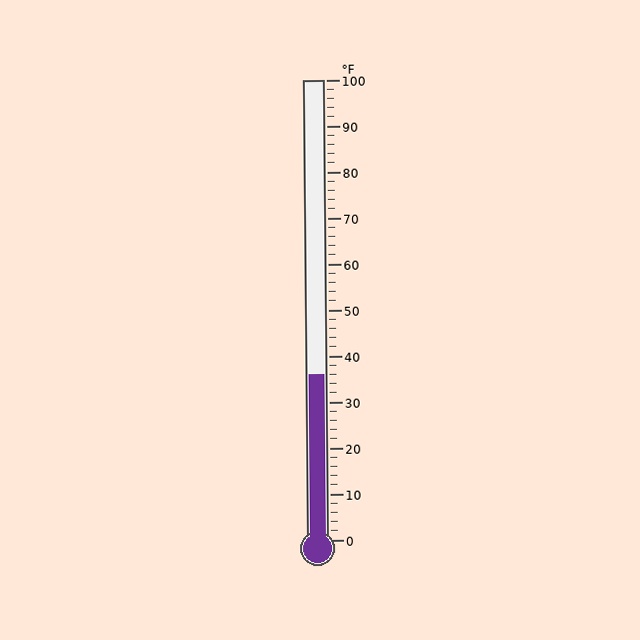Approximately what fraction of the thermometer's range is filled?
The thermometer is filled to approximately 35% of its range.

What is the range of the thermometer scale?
The thermometer scale ranges from 0°F to 100°F.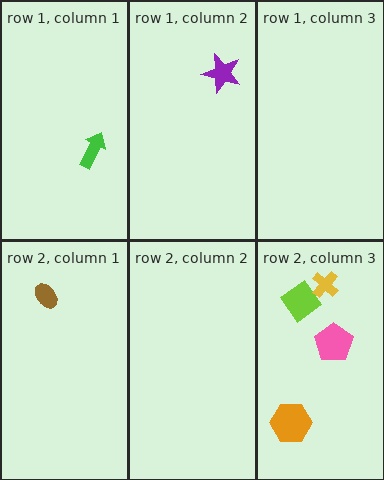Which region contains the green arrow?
The row 1, column 1 region.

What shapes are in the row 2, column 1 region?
The brown ellipse.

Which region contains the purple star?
The row 1, column 2 region.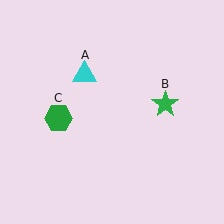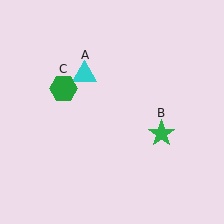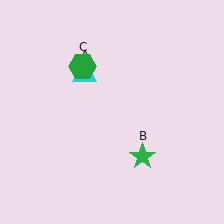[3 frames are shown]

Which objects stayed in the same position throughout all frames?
Cyan triangle (object A) remained stationary.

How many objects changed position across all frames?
2 objects changed position: green star (object B), green hexagon (object C).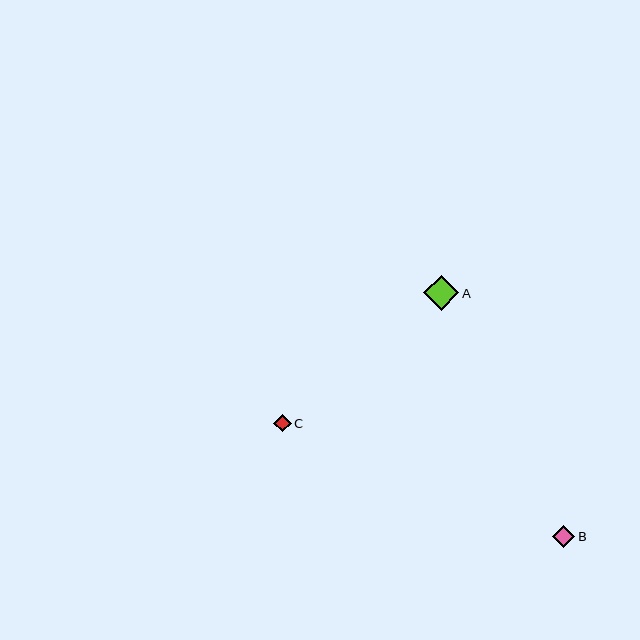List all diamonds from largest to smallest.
From largest to smallest: A, B, C.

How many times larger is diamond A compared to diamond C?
Diamond A is approximately 2.0 times the size of diamond C.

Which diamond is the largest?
Diamond A is the largest with a size of approximately 35 pixels.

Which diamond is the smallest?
Diamond C is the smallest with a size of approximately 18 pixels.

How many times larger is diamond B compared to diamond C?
Diamond B is approximately 1.2 times the size of diamond C.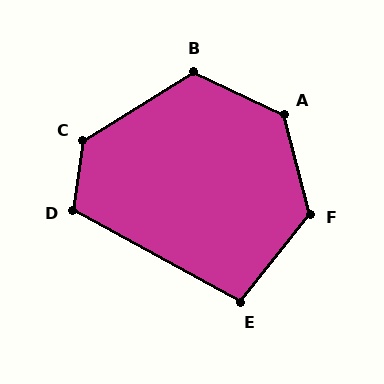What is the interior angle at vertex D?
Approximately 110 degrees (obtuse).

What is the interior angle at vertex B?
Approximately 123 degrees (obtuse).